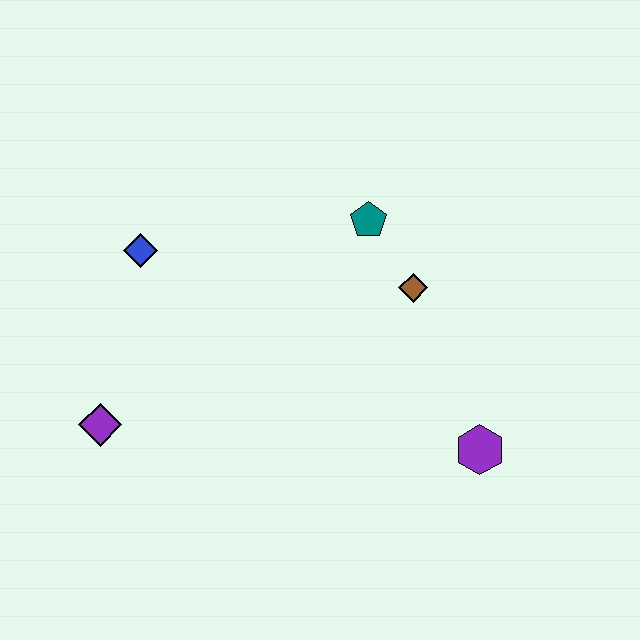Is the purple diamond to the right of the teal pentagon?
No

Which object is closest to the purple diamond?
The blue diamond is closest to the purple diamond.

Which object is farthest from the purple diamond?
The purple hexagon is farthest from the purple diamond.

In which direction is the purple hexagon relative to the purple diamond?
The purple hexagon is to the right of the purple diamond.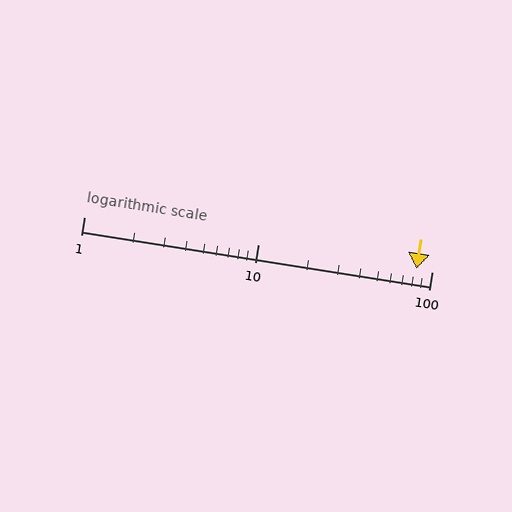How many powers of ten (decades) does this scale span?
The scale spans 2 decades, from 1 to 100.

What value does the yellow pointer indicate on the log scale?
The pointer indicates approximately 82.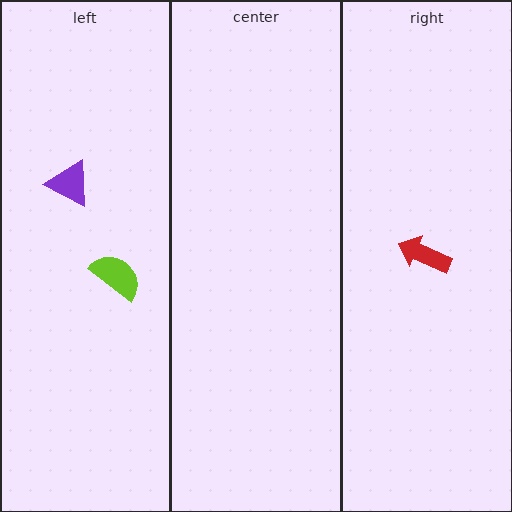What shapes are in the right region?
The red arrow.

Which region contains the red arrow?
The right region.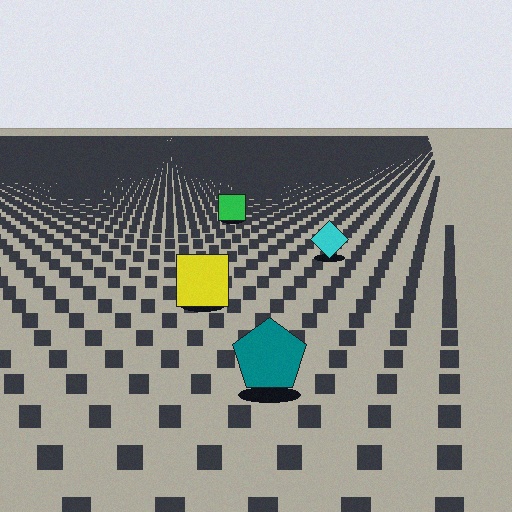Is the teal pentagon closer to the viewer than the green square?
Yes. The teal pentagon is closer — you can tell from the texture gradient: the ground texture is coarser near it.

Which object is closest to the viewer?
The teal pentagon is closest. The texture marks near it are larger and more spread out.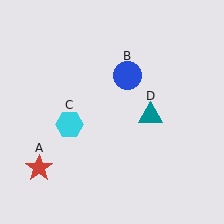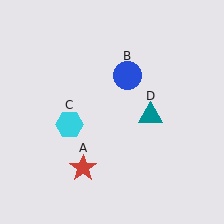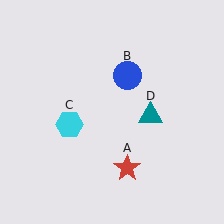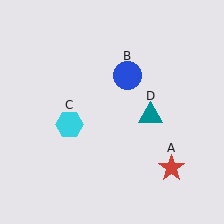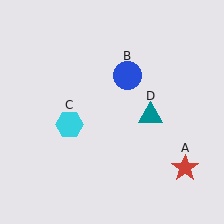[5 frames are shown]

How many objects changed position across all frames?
1 object changed position: red star (object A).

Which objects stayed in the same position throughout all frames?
Blue circle (object B) and cyan hexagon (object C) and teal triangle (object D) remained stationary.